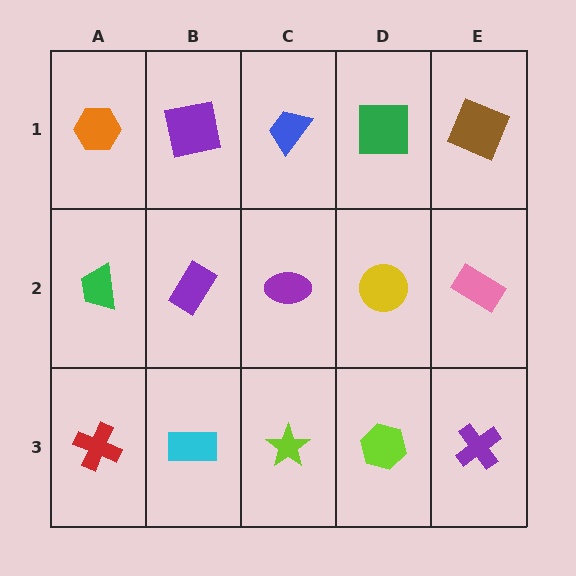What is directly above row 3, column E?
A pink rectangle.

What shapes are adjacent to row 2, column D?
A green square (row 1, column D), a lime hexagon (row 3, column D), a purple ellipse (row 2, column C), a pink rectangle (row 2, column E).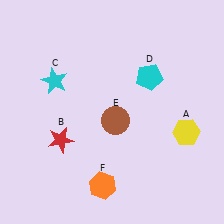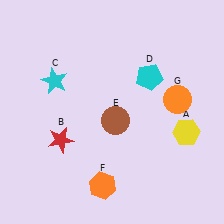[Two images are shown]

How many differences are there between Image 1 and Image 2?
There is 1 difference between the two images.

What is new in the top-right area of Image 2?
An orange circle (G) was added in the top-right area of Image 2.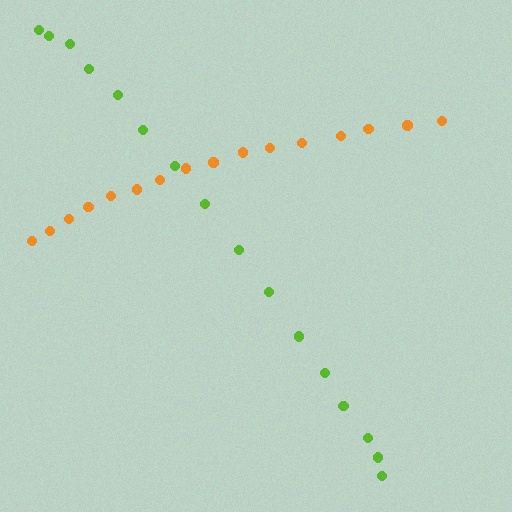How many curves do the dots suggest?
There are 2 distinct paths.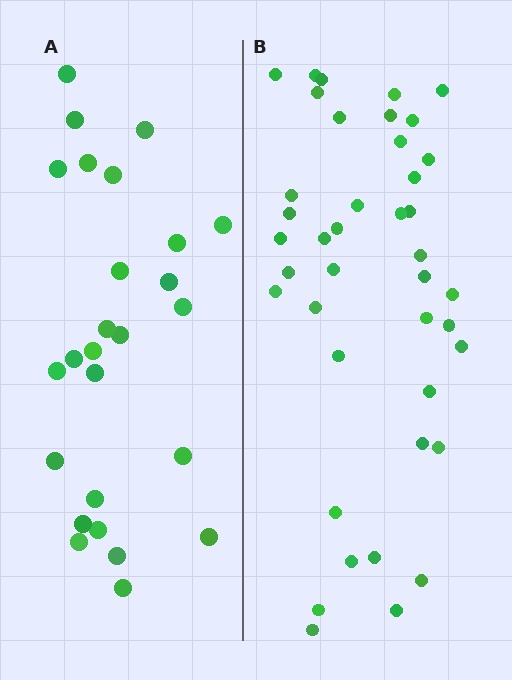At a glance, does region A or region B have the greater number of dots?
Region B (the right region) has more dots.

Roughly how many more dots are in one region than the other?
Region B has approximately 15 more dots than region A.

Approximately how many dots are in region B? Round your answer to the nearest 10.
About 40 dots. (The exact count is 41, which rounds to 40.)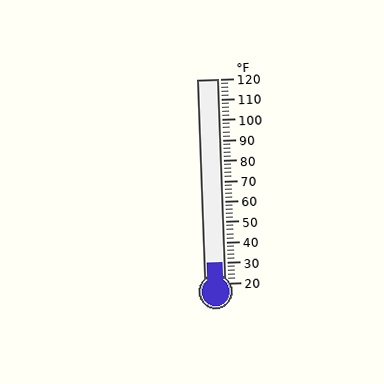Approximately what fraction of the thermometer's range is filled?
The thermometer is filled to approximately 10% of its range.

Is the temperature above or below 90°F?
The temperature is below 90°F.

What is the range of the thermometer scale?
The thermometer scale ranges from 20°F to 120°F.